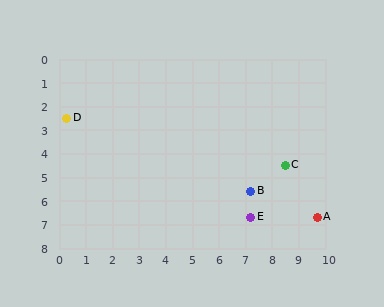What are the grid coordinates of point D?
Point D is at approximately (0.3, 2.5).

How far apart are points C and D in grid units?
Points C and D are about 8.4 grid units apart.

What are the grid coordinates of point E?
Point E is at approximately (7.2, 6.7).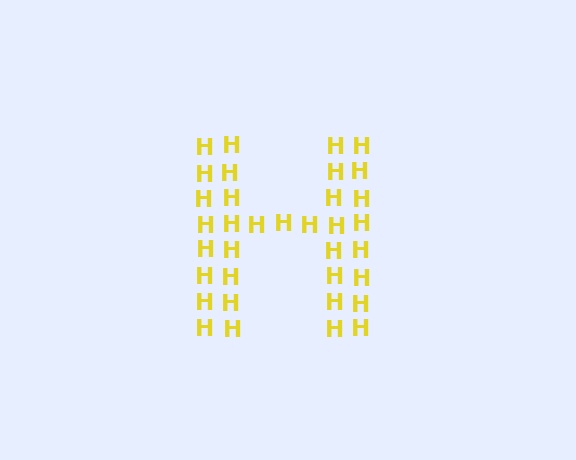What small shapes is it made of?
It is made of small letter H's.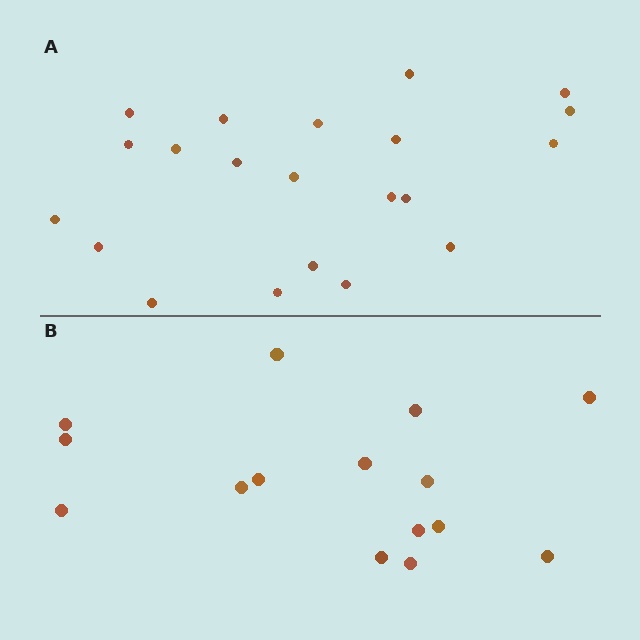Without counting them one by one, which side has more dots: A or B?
Region A (the top region) has more dots.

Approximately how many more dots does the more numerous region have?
Region A has about 6 more dots than region B.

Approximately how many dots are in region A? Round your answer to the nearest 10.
About 20 dots. (The exact count is 21, which rounds to 20.)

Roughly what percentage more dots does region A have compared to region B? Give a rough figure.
About 40% more.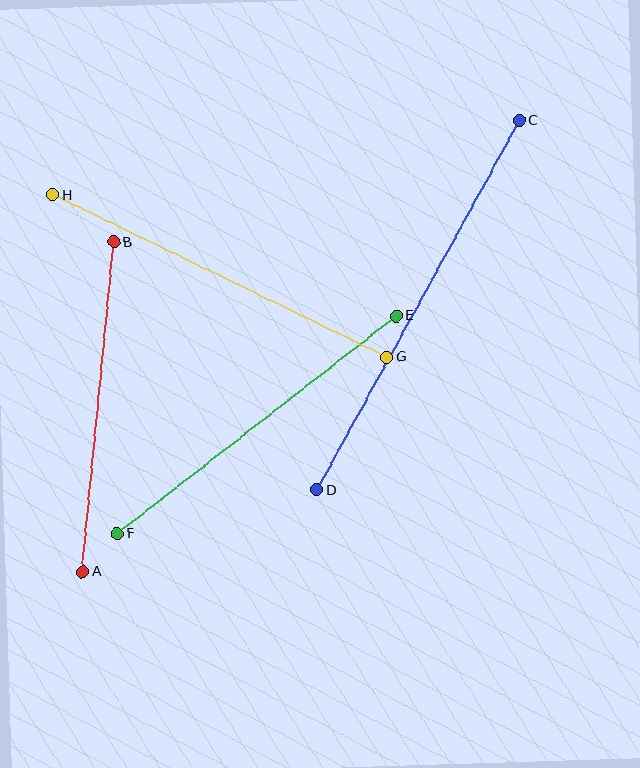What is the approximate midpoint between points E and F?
The midpoint is at approximately (257, 425) pixels.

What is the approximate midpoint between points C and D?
The midpoint is at approximately (418, 305) pixels.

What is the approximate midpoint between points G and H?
The midpoint is at approximately (220, 276) pixels.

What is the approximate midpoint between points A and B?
The midpoint is at approximately (98, 407) pixels.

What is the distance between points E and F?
The distance is approximately 354 pixels.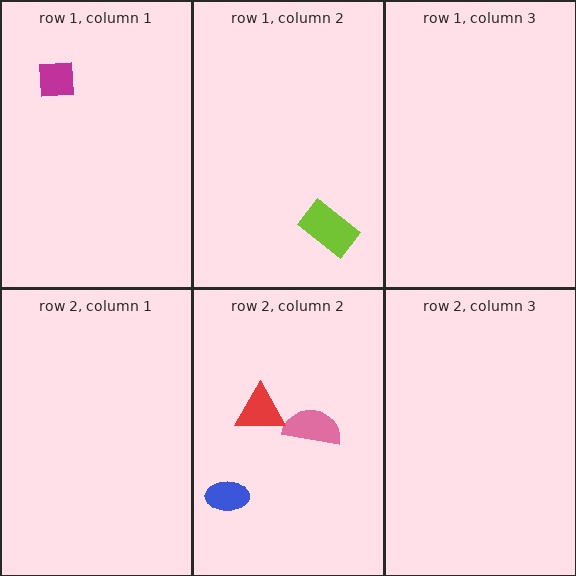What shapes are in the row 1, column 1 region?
The magenta square.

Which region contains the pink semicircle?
The row 2, column 2 region.